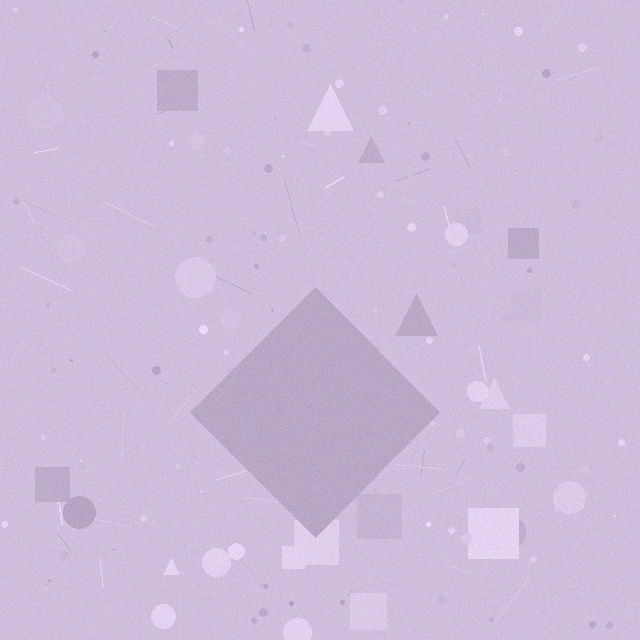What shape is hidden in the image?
A diamond is hidden in the image.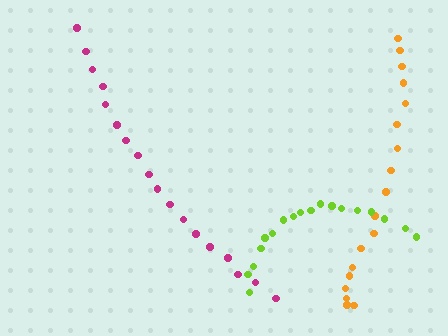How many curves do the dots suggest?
There are 3 distinct paths.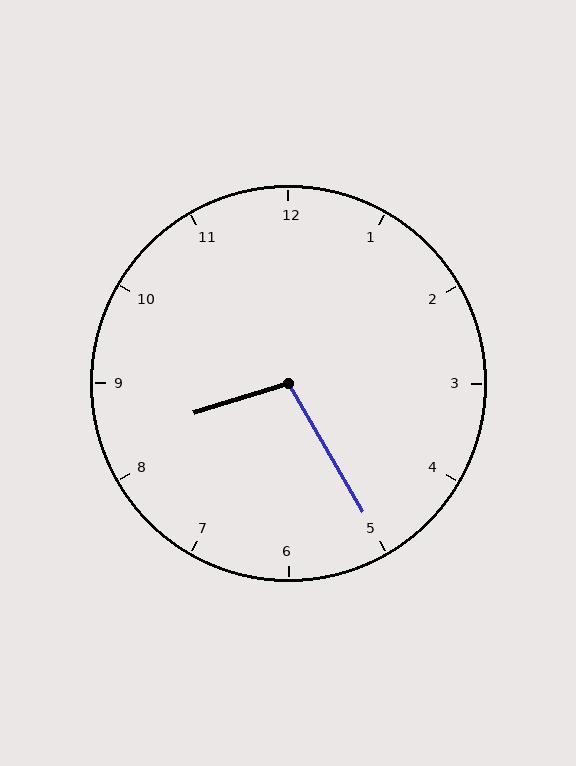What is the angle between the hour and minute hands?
Approximately 102 degrees.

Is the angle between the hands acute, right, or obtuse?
It is obtuse.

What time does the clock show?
8:25.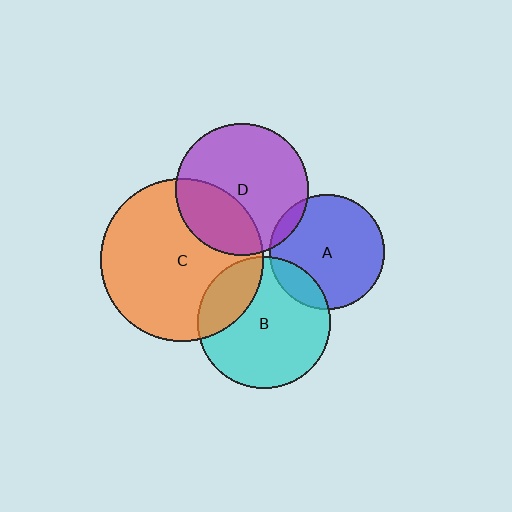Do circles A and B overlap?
Yes.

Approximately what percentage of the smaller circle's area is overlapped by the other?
Approximately 15%.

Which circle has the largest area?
Circle C (orange).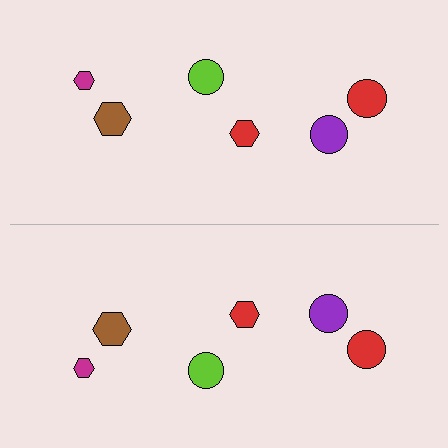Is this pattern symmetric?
Yes, this pattern has bilateral (reflection) symmetry.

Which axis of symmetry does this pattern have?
The pattern has a horizontal axis of symmetry running through the center of the image.